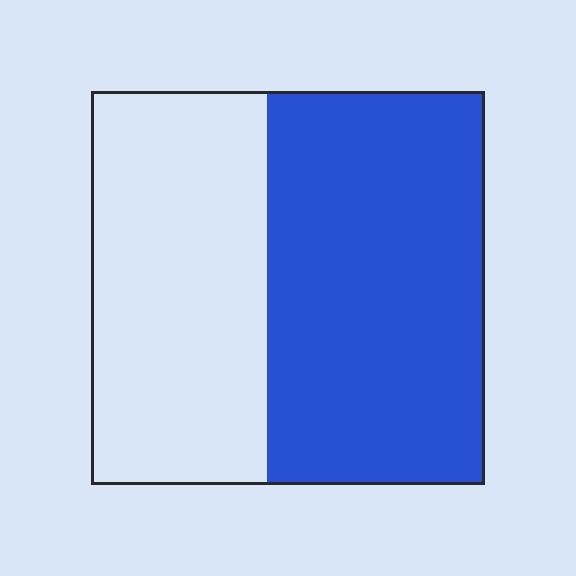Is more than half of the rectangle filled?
Yes.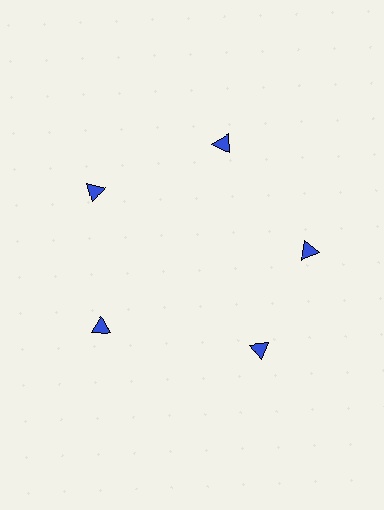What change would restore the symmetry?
The symmetry would be restored by rotating it back into even spacing with its neighbors so that all 5 triangles sit at equal angles and equal distance from the center.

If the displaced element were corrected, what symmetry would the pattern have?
It would have 5-fold rotational symmetry — the pattern would map onto itself every 72 degrees.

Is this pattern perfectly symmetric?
No. The 5 blue triangles are arranged in a ring, but one element near the 5 o'clock position is rotated out of alignment along the ring, breaking the 5-fold rotational symmetry.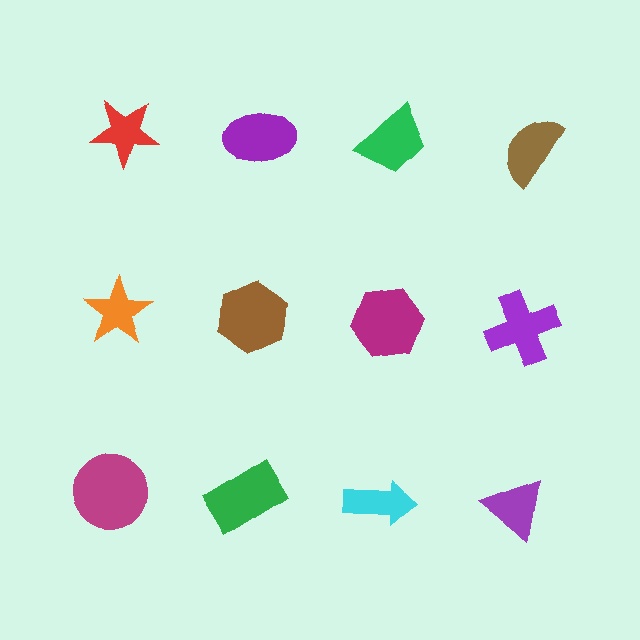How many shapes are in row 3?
4 shapes.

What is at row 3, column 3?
A cyan arrow.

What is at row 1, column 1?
A red star.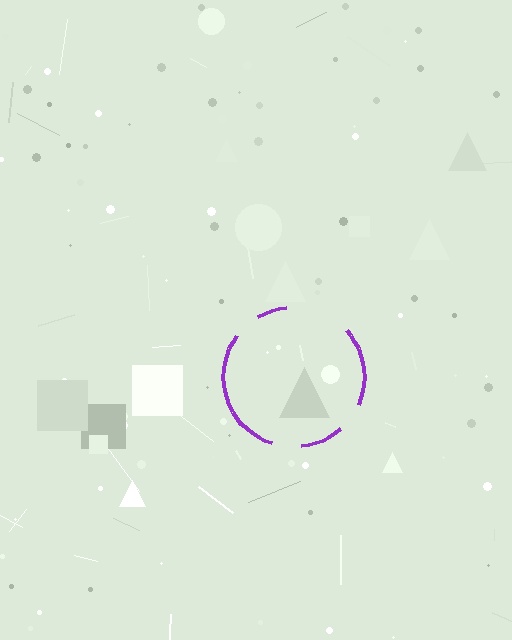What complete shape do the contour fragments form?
The contour fragments form a circle.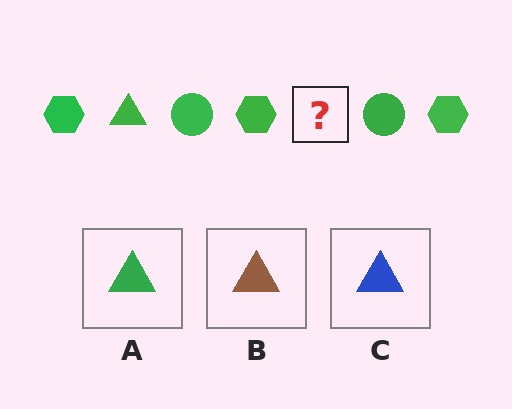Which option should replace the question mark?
Option A.